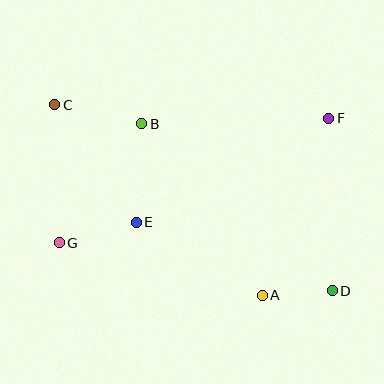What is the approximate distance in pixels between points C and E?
The distance between C and E is approximately 143 pixels.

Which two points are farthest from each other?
Points C and D are farthest from each other.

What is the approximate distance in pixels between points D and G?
The distance between D and G is approximately 277 pixels.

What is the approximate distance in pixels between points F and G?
The distance between F and G is approximately 297 pixels.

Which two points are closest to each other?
Points A and D are closest to each other.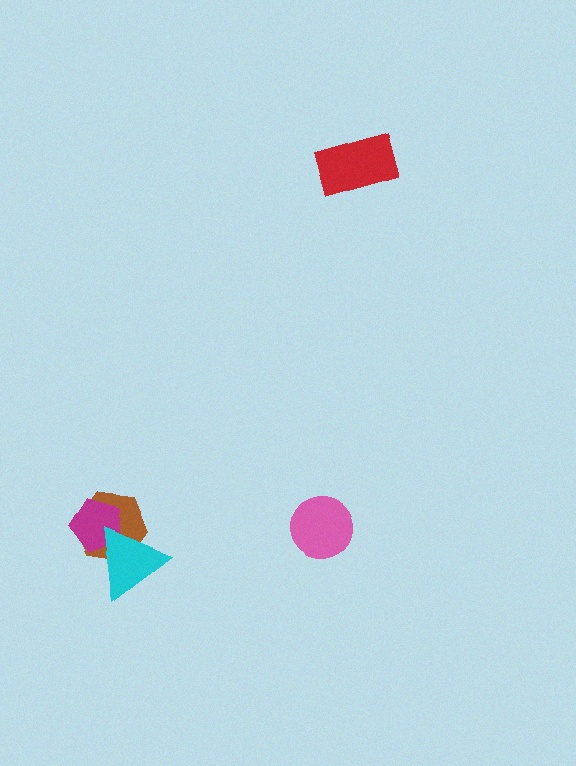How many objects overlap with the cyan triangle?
2 objects overlap with the cyan triangle.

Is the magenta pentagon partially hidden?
Yes, it is partially covered by another shape.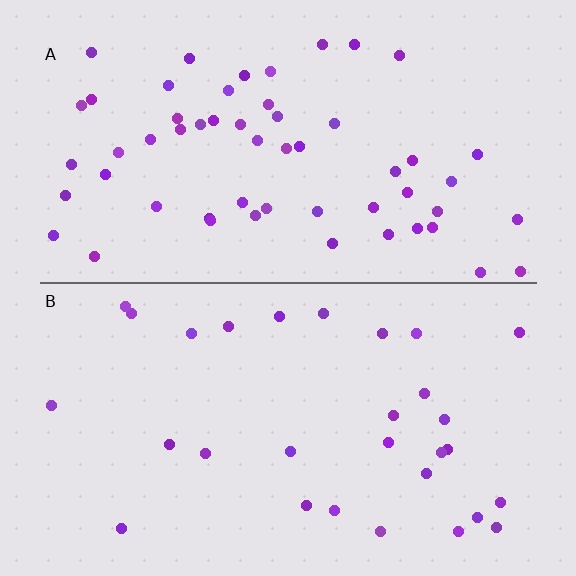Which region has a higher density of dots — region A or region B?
A (the top).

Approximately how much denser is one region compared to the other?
Approximately 1.9× — region A over region B.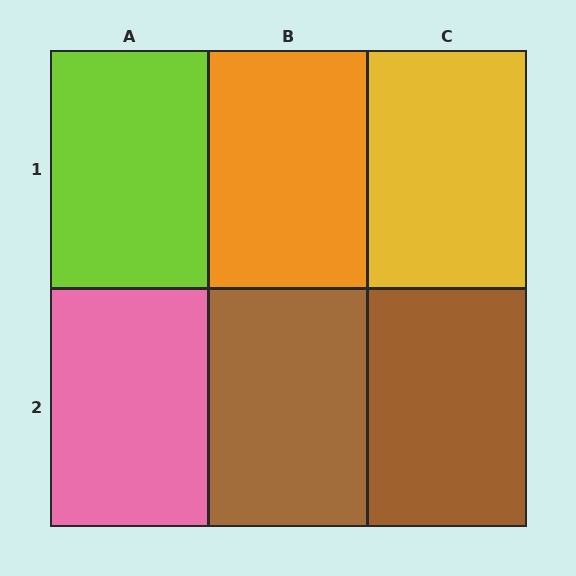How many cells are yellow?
1 cell is yellow.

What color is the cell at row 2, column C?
Brown.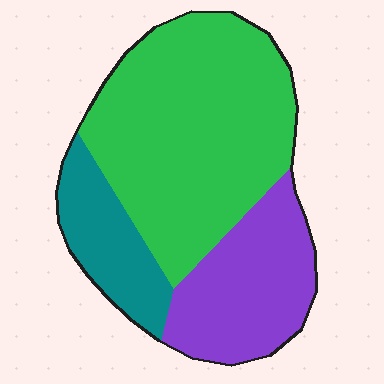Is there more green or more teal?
Green.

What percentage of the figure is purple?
Purple takes up between a quarter and a half of the figure.